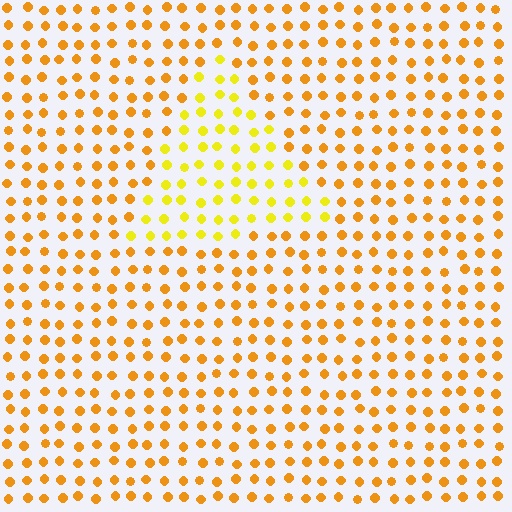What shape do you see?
I see a triangle.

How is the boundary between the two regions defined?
The boundary is defined purely by a slight shift in hue (about 25 degrees). Spacing, size, and orientation are identical on both sides.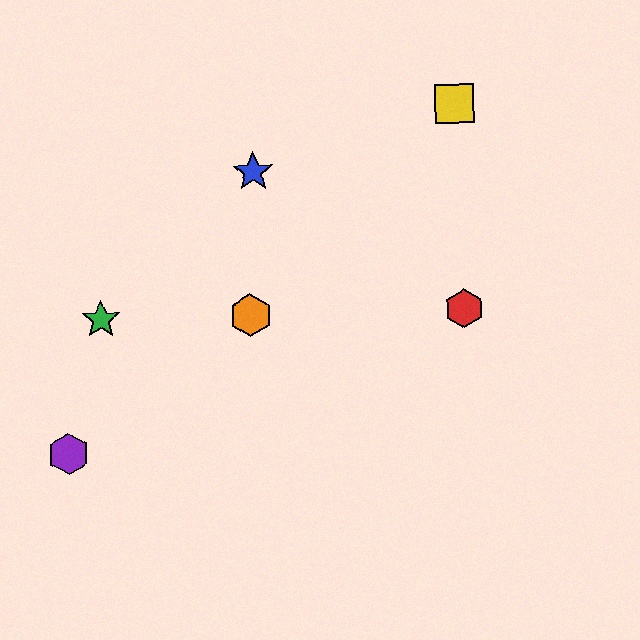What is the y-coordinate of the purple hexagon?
The purple hexagon is at y≈454.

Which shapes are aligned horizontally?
The red hexagon, the green star, the orange hexagon are aligned horizontally.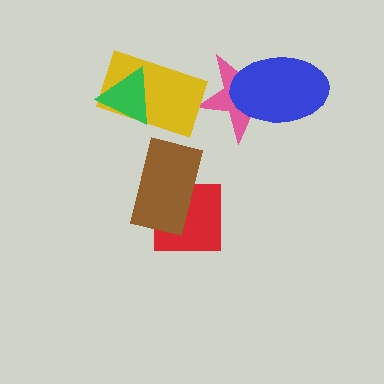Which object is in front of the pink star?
The blue ellipse is in front of the pink star.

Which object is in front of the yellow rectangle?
The green triangle is in front of the yellow rectangle.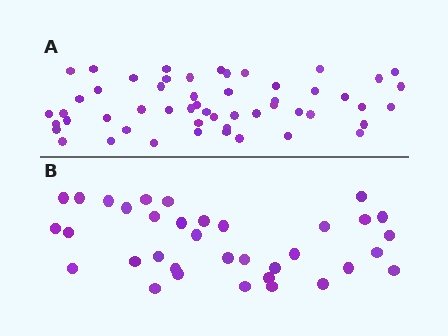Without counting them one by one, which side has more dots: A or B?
Region A (the top region) has more dots.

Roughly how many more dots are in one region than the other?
Region A has approximately 20 more dots than region B.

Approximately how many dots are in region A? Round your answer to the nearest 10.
About 50 dots. (The exact count is 53, which rounds to 50.)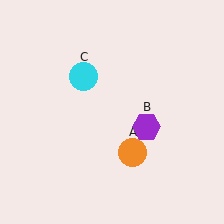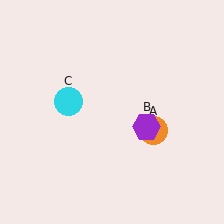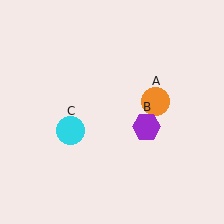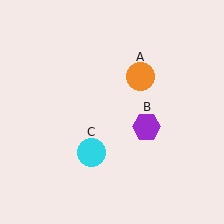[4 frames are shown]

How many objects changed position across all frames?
2 objects changed position: orange circle (object A), cyan circle (object C).